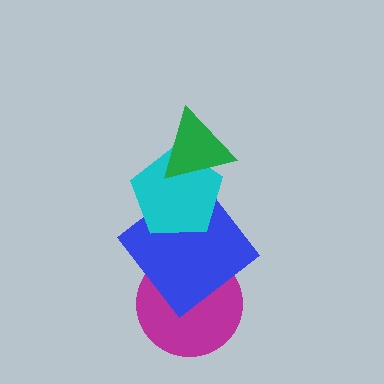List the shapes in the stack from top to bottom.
From top to bottom: the green triangle, the cyan pentagon, the blue diamond, the magenta circle.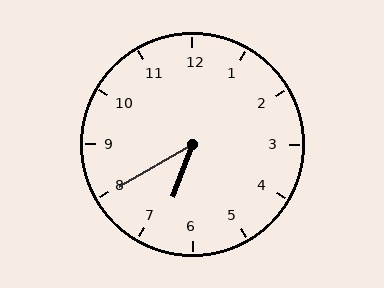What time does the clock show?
6:40.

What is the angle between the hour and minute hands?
Approximately 40 degrees.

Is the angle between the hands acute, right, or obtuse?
It is acute.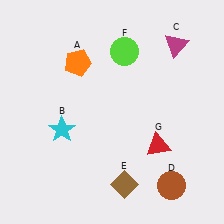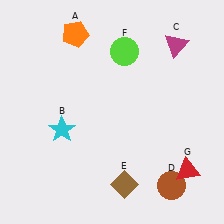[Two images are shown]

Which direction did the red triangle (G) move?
The red triangle (G) moved right.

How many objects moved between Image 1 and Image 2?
2 objects moved between the two images.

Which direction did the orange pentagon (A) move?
The orange pentagon (A) moved up.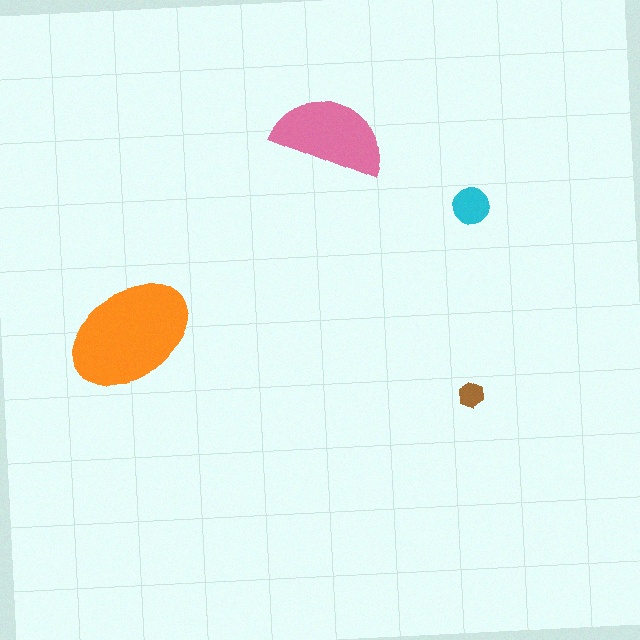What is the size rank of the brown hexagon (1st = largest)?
4th.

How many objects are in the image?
There are 4 objects in the image.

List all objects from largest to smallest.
The orange ellipse, the pink semicircle, the cyan circle, the brown hexagon.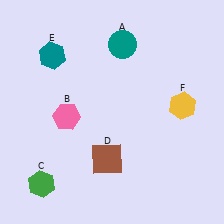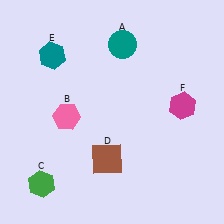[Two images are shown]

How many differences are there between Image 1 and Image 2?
There is 1 difference between the two images.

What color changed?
The hexagon (F) changed from yellow in Image 1 to magenta in Image 2.